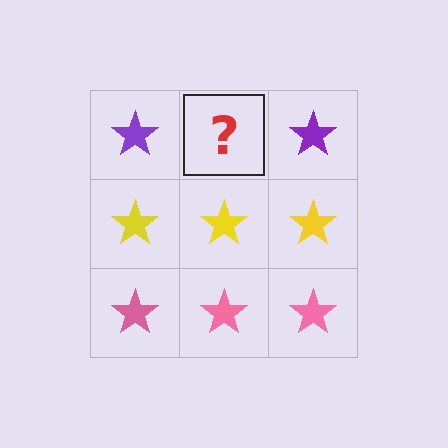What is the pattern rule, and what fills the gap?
The rule is that each row has a consistent color. The gap should be filled with a purple star.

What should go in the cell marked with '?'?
The missing cell should contain a purple star.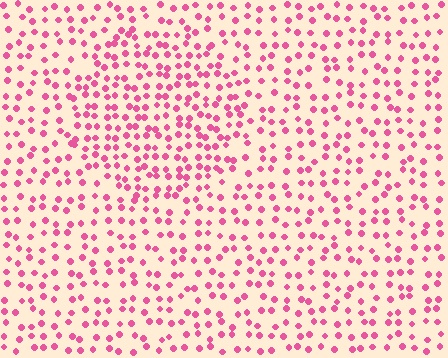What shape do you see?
I see a circle.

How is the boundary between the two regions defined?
The boundary is defined by a change in element density (approximately 1.6x ratio). All elements are the same color, size, and shape.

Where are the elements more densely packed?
The elements are more densely packed inside the circle boundary.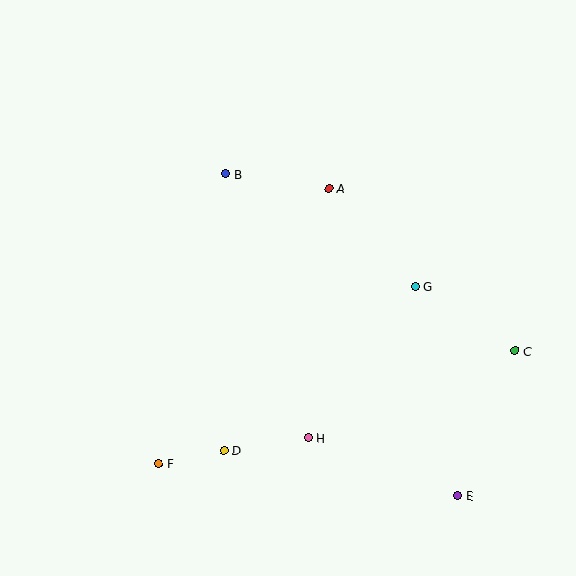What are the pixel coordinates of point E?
Point E is at (457, 496).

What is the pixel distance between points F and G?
The distance between F and G is 312 pixels.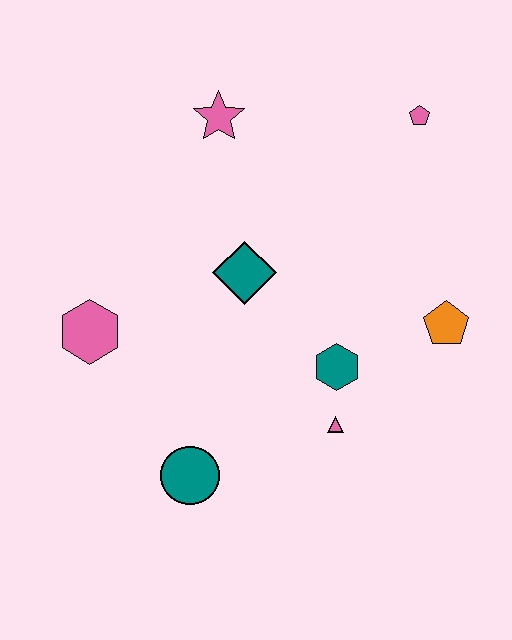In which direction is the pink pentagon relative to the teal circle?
The pink pentagon is above the teal circle.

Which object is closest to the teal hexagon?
The pink triangle is closest to the teal hexagon.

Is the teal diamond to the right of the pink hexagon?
Yes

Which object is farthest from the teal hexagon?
The pink star is farthest from the teal hexagon.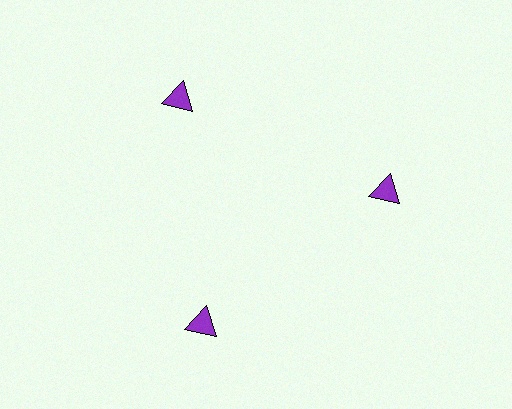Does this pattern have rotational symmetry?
Yes, this pattern has 3-fold rotational symmetry. It looks the same after rotating 120 degrees around the center.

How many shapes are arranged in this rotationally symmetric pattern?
There are 3 shapes, arranged in 3 groups of 1.